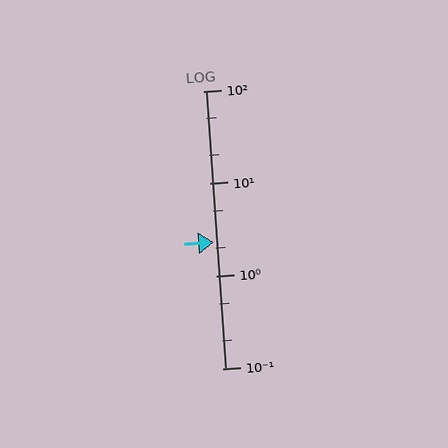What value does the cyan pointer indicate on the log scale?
The pointer indicates approximately 2.3.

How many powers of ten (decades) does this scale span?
The scale spans 3 decades, from 0.1 to 100.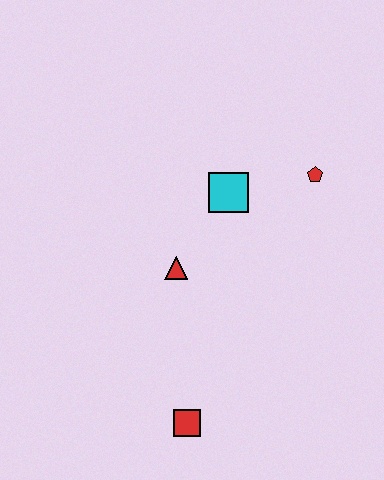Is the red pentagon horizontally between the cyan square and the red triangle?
No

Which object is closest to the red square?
The red triangle is closest to the red square.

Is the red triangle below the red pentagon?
Yes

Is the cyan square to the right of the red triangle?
Yes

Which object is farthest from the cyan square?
The red square is farthest from the cyan square.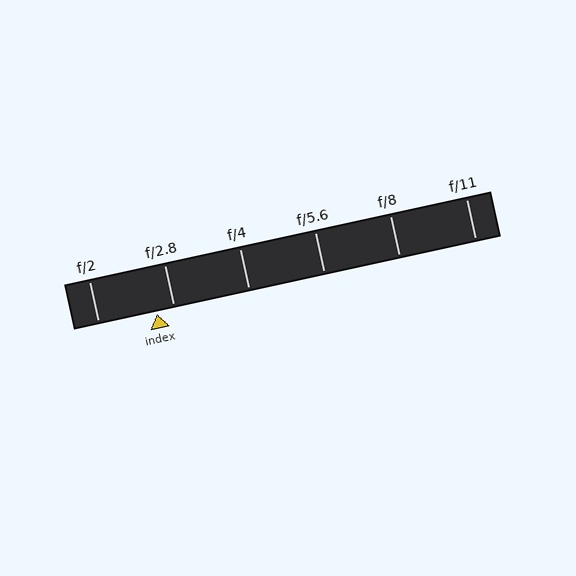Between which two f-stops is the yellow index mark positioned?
The index mark is between f/2 and f/2.8.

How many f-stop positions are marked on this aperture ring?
There are 6 f-stop positions marked.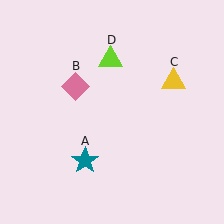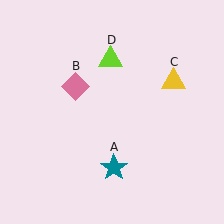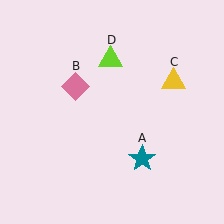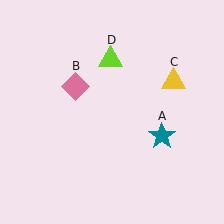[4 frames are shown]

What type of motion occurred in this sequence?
The teal star (object A) rotated counterclockwise around the center of the scene.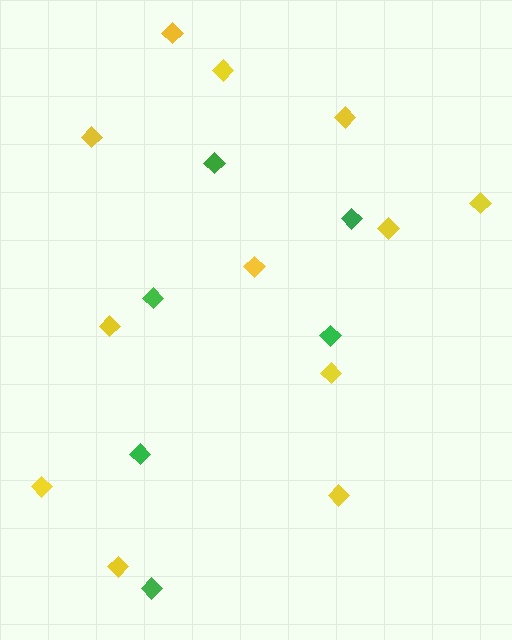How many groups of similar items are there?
There are 2 groups: one group of yellow diamonds (12) and one group of green diamonds (6).